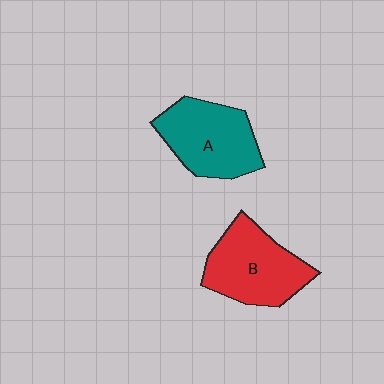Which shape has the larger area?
Shape B (red).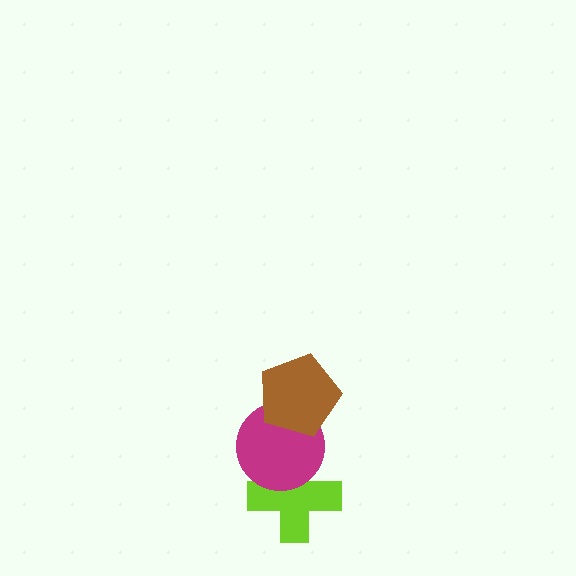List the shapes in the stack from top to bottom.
From top to bottom: the brown pentagon, the magenta circle, the lime cross.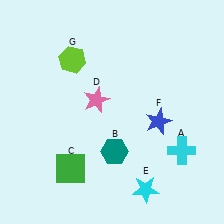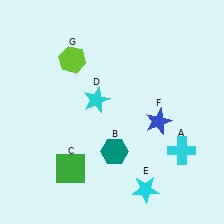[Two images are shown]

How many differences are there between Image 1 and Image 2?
There is 1 difference between the two images.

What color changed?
The star (D) changed from pink in Image 1 to cyan in Image 2.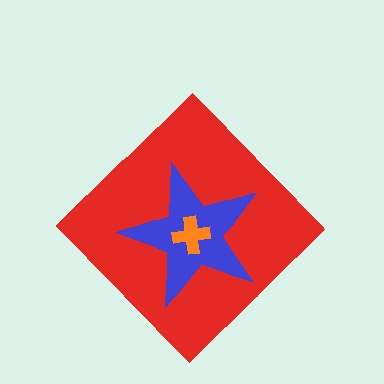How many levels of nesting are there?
3.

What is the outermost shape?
The red diamond.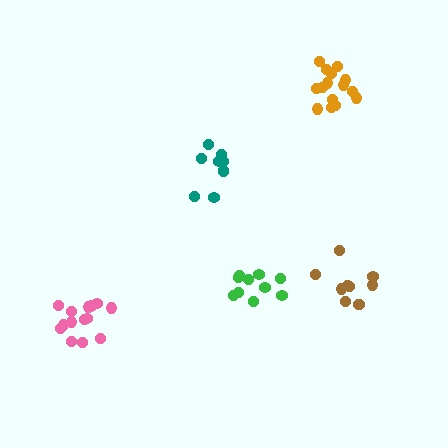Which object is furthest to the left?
The pink cluster is leftmost.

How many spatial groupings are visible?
There are 5 spatial groupings.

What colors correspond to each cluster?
The clusters are colored: brown, teal, green, orange, pink.